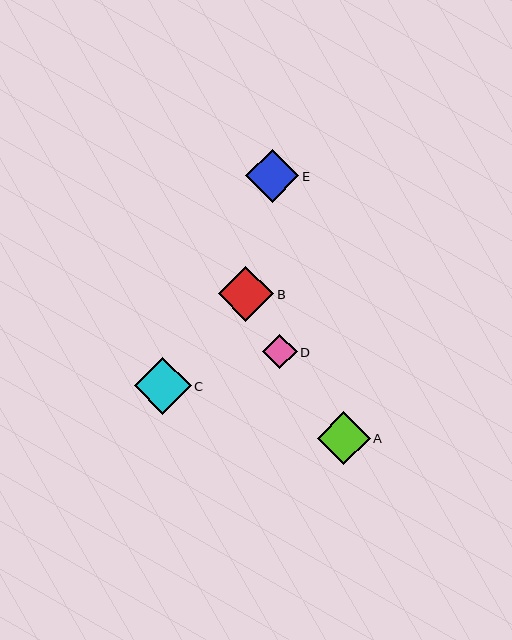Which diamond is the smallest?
Diamond D is the smallest with a size of approximately 34 pixels.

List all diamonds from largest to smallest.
From largest to smallest: C, B, E, A, D.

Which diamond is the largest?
Diamond C is the largest with a size of approximately 57 pixels.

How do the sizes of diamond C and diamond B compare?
Diamond C and diamond B are approximately the same size.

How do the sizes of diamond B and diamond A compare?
Diamond B and diamond A are approximately the same size.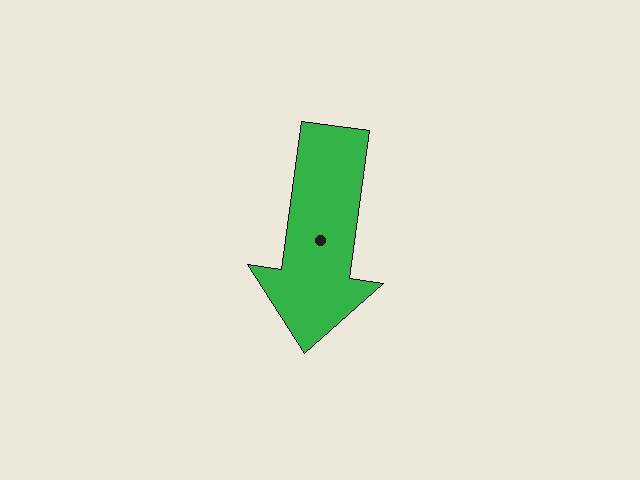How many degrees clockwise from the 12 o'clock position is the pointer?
Approximately 188 degrees.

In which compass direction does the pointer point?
South.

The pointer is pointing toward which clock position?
Roughly 6 o'clock.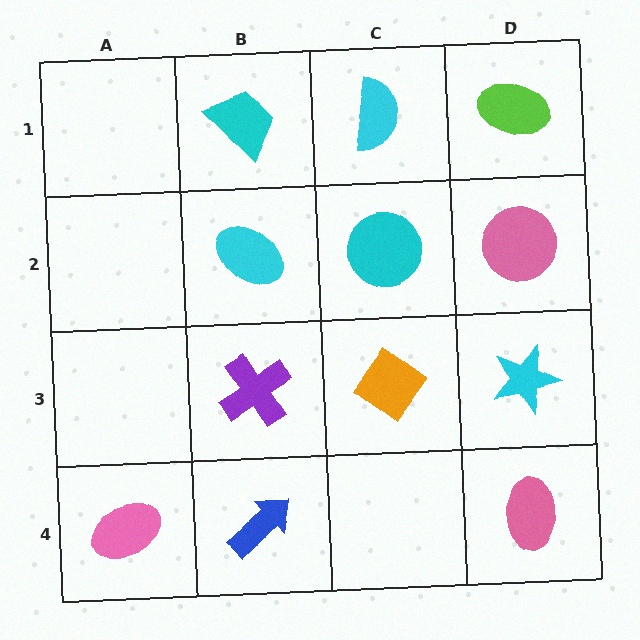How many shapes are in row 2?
3 shapes.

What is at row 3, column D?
A cyan star.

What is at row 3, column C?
An orange diamond.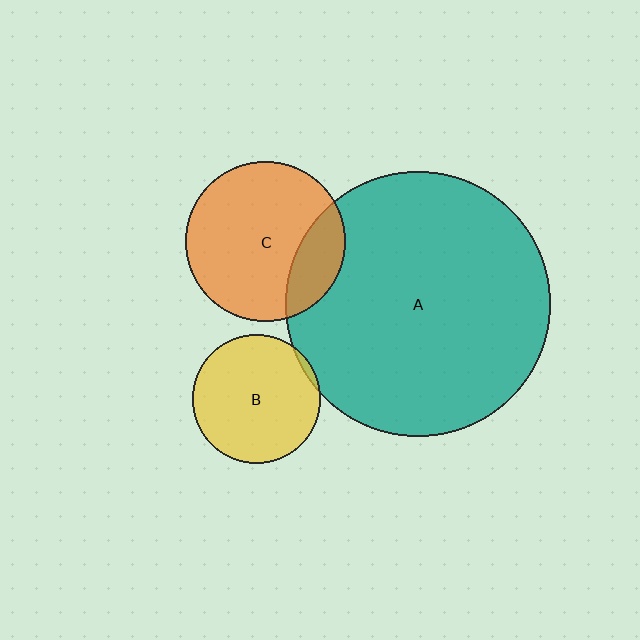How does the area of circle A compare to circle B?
Approximately 4.3 times.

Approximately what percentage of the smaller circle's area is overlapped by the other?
Approximately 5%.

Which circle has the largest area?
Circle A (teal).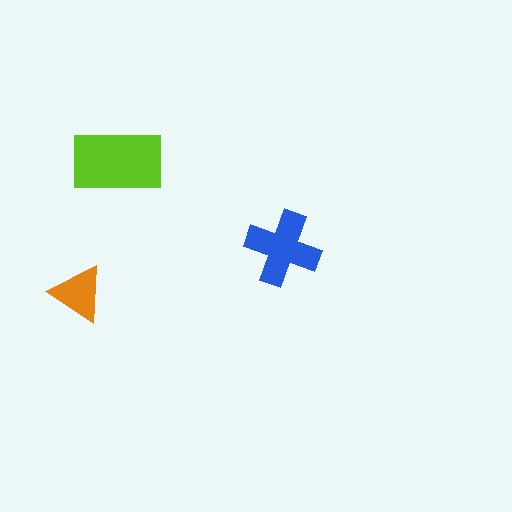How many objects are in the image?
There are 3 objects in the image.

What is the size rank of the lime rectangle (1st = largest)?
1st.